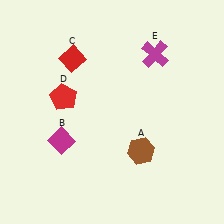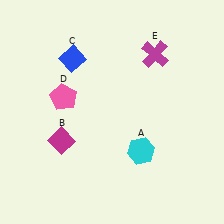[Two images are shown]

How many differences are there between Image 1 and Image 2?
There are 3 differences between the two images.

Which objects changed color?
A changed from brown to cyan. C changed from red to blue. D changed from red to pink.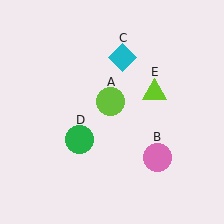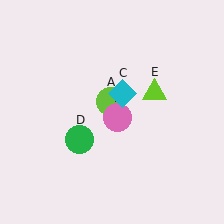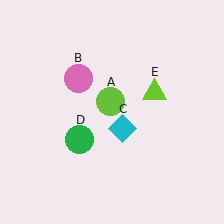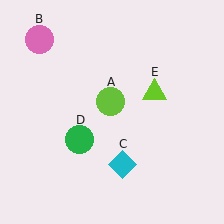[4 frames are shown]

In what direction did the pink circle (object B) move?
The pink circle (object B) moved up and to the left.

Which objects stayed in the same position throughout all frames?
Lime circle (object A) and green circle (object D) and lime triangle (object E) remained stationary.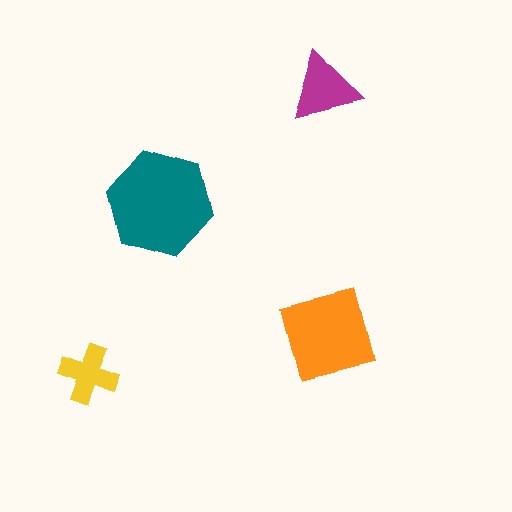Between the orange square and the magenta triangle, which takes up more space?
The orange square.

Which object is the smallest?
The yellow cross.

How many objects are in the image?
There are 4 objects in the image.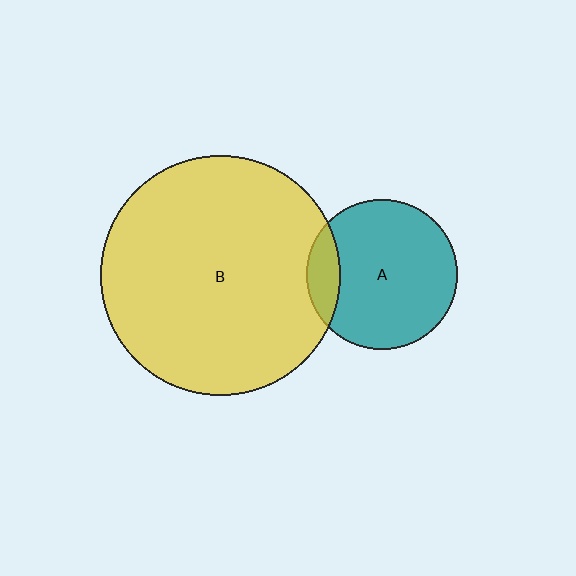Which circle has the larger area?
Circle B (yellow).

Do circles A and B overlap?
Yes.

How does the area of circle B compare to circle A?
Approximately 2.6 times.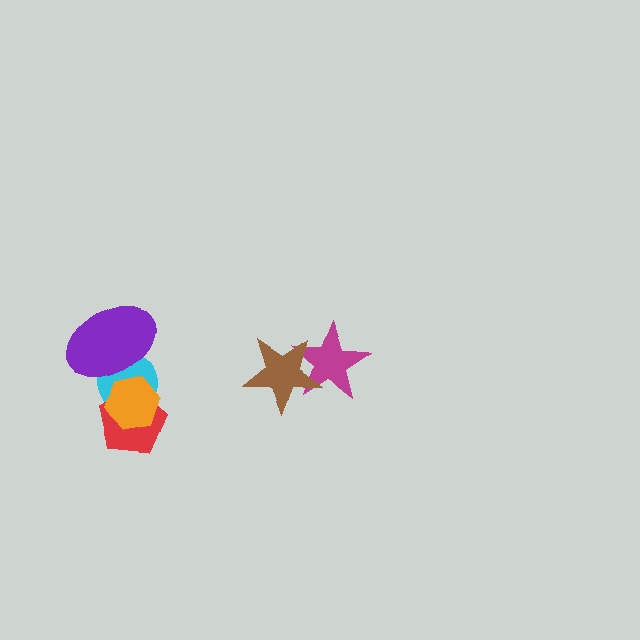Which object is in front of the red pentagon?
The orange hexagon is in front of the red pentagon.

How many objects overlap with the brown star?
1 object overlaps with the brown star.